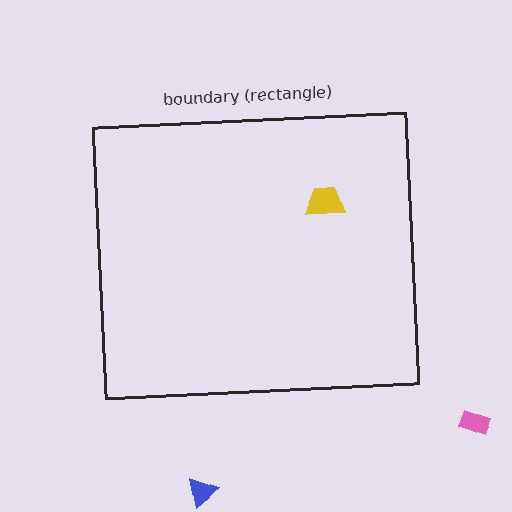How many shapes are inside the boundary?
1 inside, 2 outside.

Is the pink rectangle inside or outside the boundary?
Outside.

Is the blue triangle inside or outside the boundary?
Outside.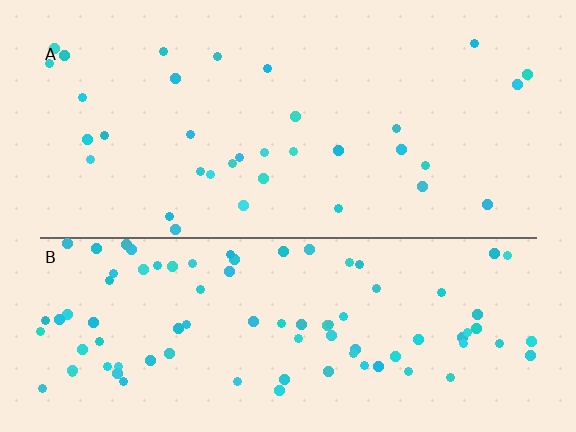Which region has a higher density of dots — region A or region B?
B (the bottom).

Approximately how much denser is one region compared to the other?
Approximately 2.7× — region B over region A.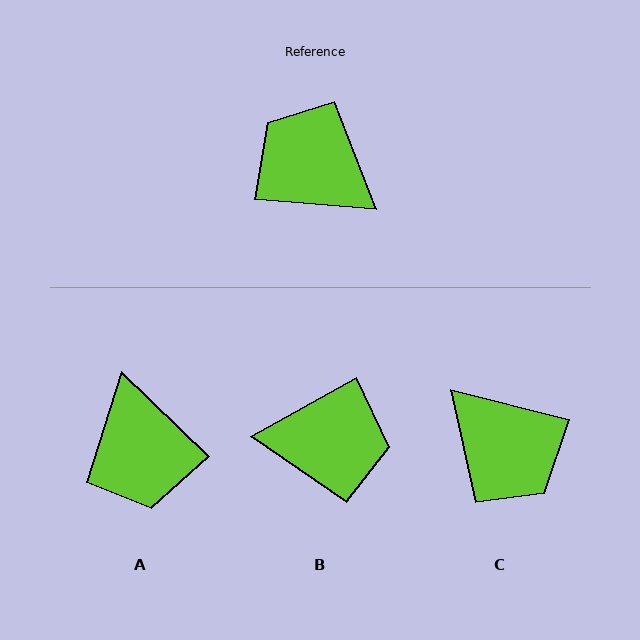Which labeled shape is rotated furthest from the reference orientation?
C, about 171 degrees away.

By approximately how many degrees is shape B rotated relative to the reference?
Approximately 146 degrees clockwise.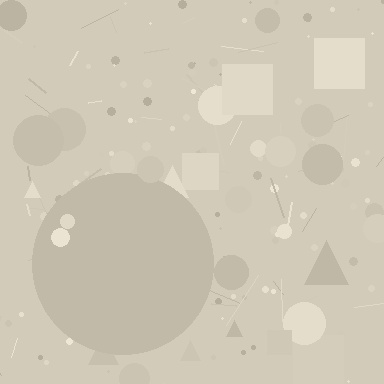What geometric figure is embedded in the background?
A circle is embedded in the background.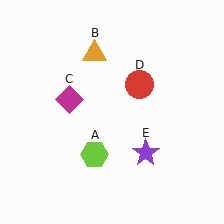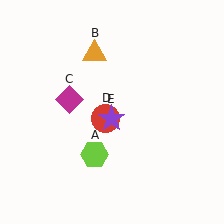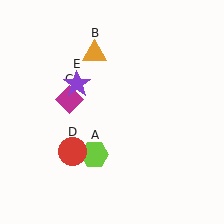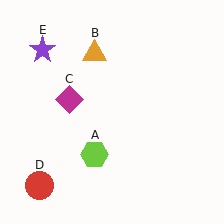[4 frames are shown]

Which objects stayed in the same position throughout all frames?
Lime hexagon (object A) and orange triangle (object B) and magenta diamond (object C) remained stationary.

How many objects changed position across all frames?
2 objects changed position: red circle (object D), purple star (object E).